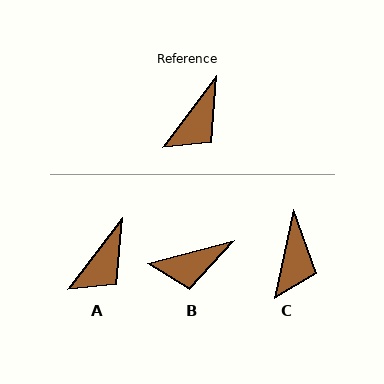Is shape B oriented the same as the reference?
No, it is off by about 38 degrees.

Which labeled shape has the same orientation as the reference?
A.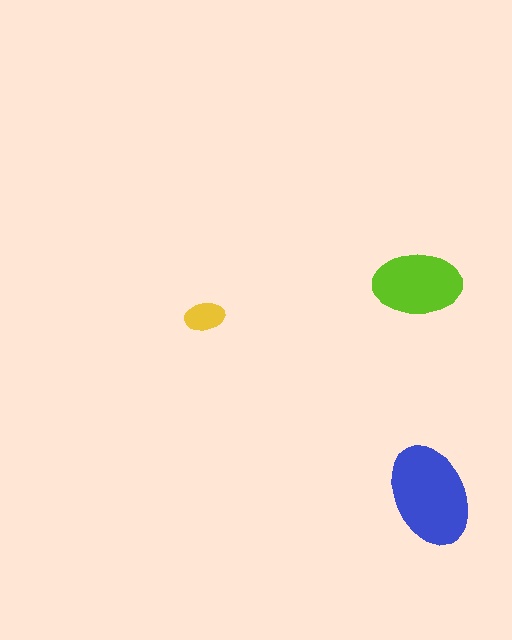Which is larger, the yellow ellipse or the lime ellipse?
The lime one.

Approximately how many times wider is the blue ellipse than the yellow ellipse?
About 2.5 times wider.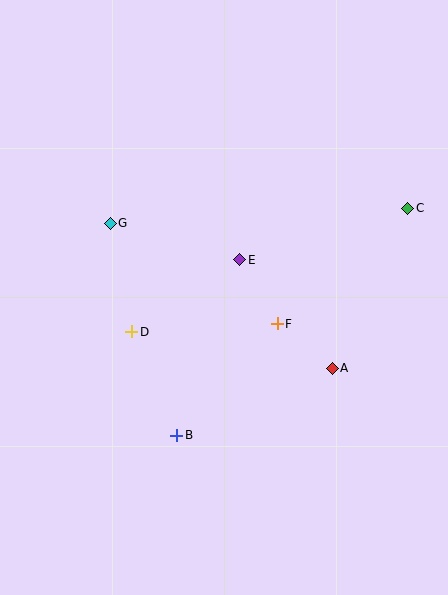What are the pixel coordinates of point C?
Point C is at (408, 208).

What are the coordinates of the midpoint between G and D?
The midpoint between G and D is at (121, 277).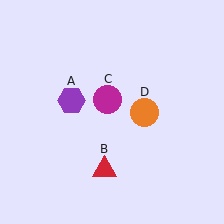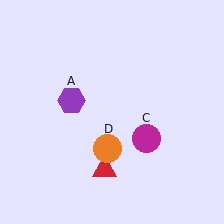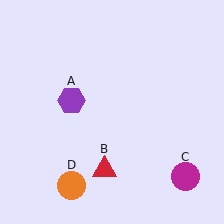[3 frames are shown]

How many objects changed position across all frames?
2 objects changed position: magenta circle (object C), orange circle (object D).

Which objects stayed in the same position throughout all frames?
Purple hexagon (object A) and red triangle (object B) remained stationary.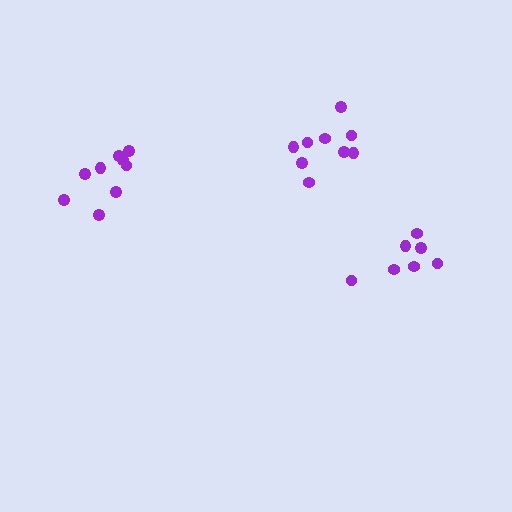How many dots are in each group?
Group 1: 7 dots, Group 2: 9 dots, Group 3: 9 dots (25 total).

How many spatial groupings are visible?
There are 3 spatial groupings.